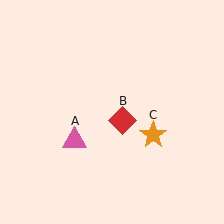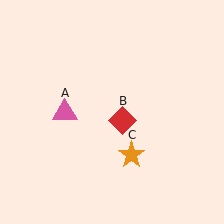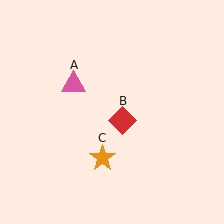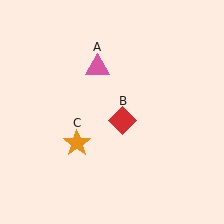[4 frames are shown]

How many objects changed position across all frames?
2 objects changed position: pink triangle (object A), orange star (object C).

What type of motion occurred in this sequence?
The pink triangle (object A), orange star (object C) rotated clockwise around the center of the scene.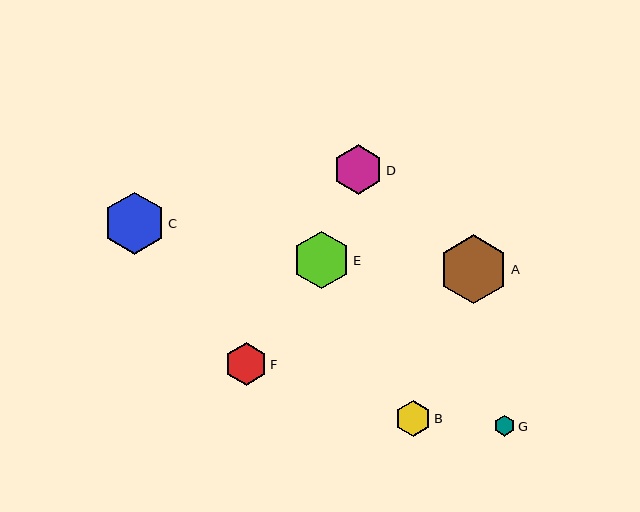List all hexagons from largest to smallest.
From largest to smallest: A, C, E, D, F, B, G.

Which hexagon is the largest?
Hexagon A is the largest with a size of approximately 69 pixels.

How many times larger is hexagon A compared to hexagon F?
Hexagon A is approximately 1.6 times the size of hexagon F.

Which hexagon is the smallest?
Hexagon G is the smallest with a size of approximately 20 pixels.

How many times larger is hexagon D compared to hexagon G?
Hexagon D is approximately 2.4 times the size of hexagon G.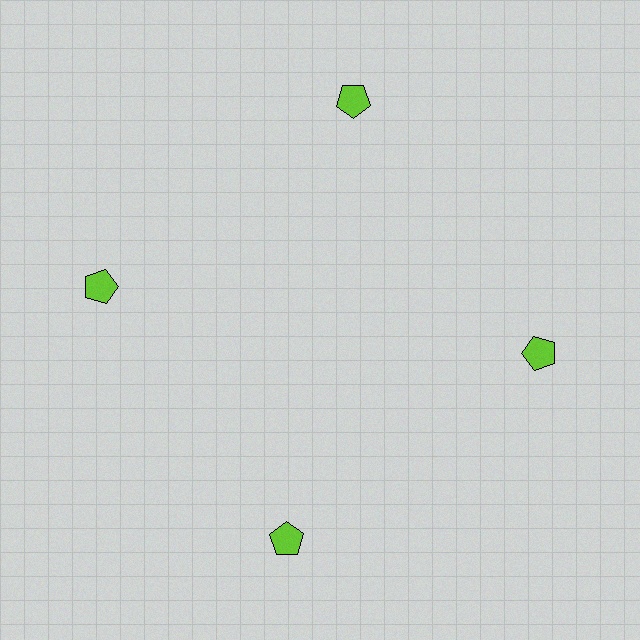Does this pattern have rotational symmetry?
Yes, this pattern has 4-fold rotational symmetry. It looks the same after rotating 90 degrees around the center.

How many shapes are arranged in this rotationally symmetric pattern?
There are 4 shapes, arranged in 4 groups of 1.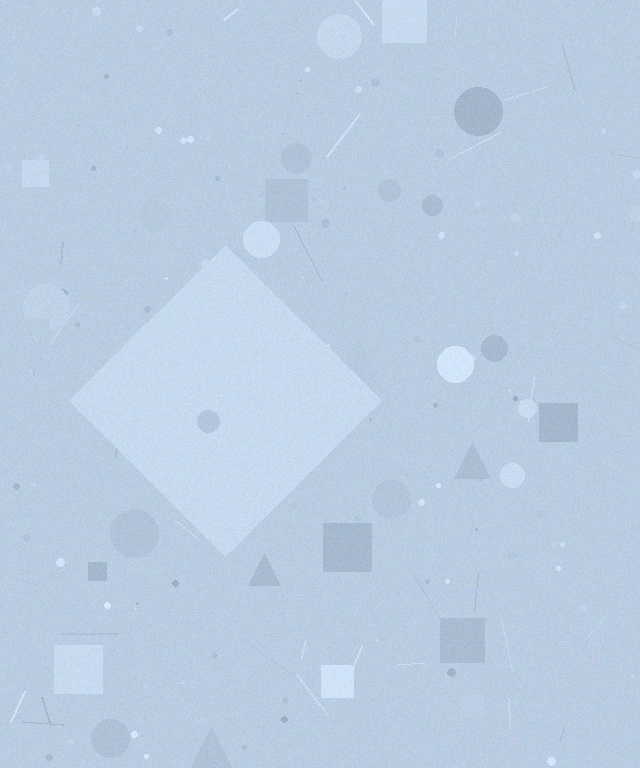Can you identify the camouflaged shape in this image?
The camouflaged shape is a diamond.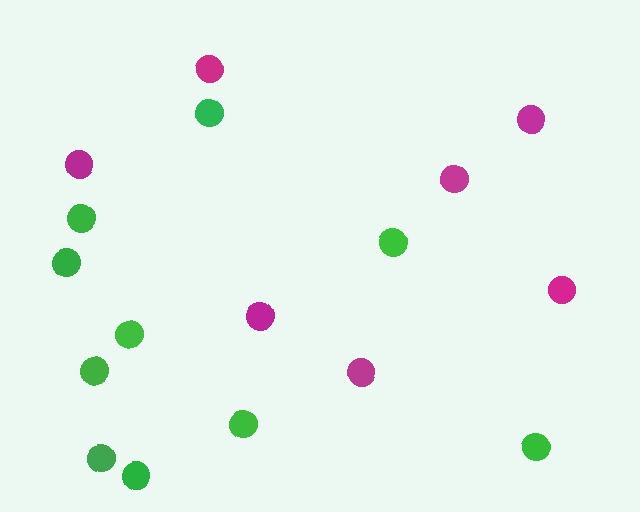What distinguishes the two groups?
There are 2 groups: one group of green circles (10) and one group of magenta circles (7).